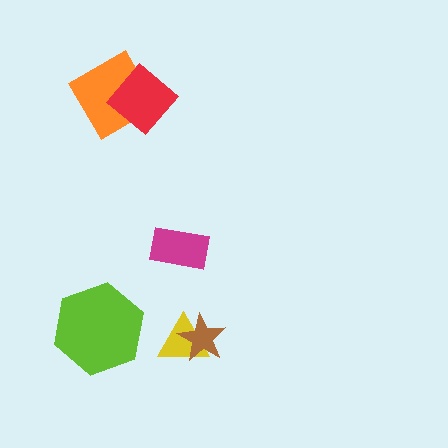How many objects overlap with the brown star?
1 object overlaps with the brown star.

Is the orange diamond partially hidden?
Yes, it is partially covered by another shape.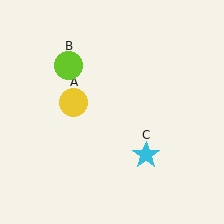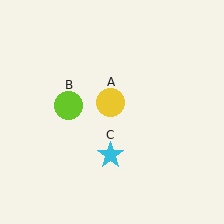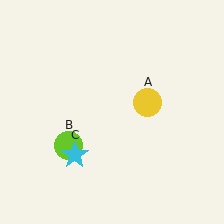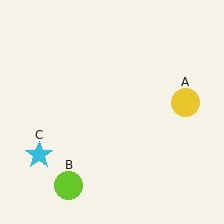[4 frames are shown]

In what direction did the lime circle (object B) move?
The lime circle (object B) moved down.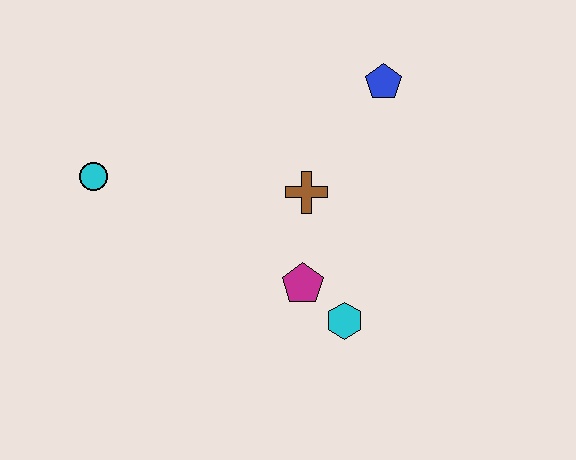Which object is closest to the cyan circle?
The brown cross is closest to the cyan circle.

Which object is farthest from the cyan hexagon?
The cyan circle is farthest from the cyan hexagon.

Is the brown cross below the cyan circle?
Yes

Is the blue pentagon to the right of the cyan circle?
Yes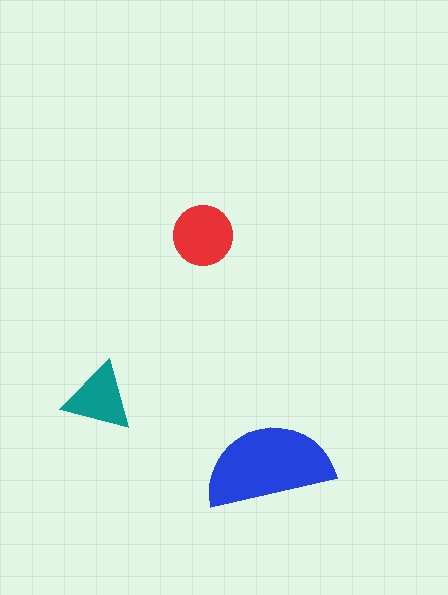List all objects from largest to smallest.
The blue semicircle, the red circle, the teal triangle.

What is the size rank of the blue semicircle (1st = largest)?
1st.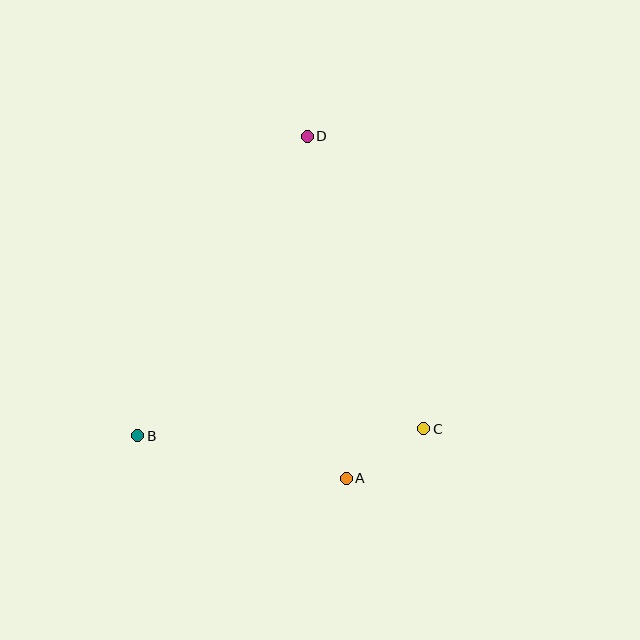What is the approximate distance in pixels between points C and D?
The distance between C and D is approximately 315 pixels.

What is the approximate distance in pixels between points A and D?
The distance between A and D is approximately 344 pixels.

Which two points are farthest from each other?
Points B and D are farthest from each other.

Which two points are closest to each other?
Points A and C are closest to each other.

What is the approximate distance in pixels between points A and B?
The distance between A and B is approximately 213 pixels.